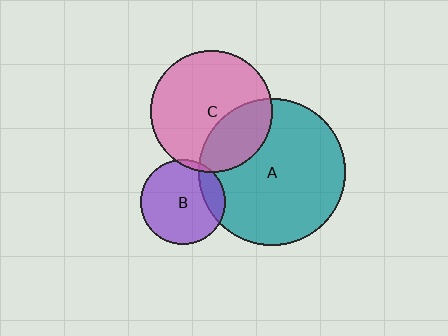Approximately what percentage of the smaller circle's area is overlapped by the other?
Approximately 30%.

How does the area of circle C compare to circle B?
Approximately 2.0 times.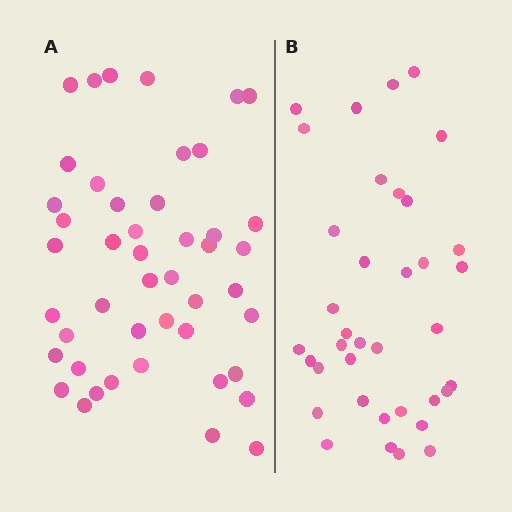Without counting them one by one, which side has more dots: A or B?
Region A (the left region) has more dots.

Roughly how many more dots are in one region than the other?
Region A has roughly 8 or so more dots than region B.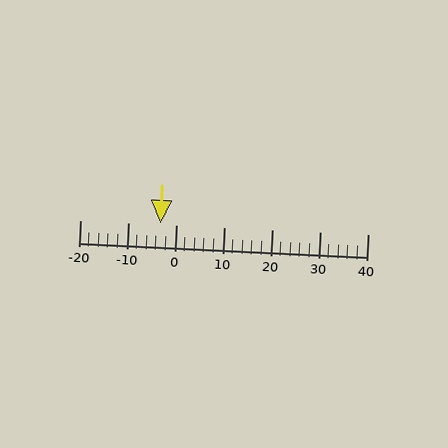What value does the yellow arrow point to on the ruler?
The yellow arrow points to approximately -3.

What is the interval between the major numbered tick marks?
The major tick marks are spaced 10 units apart.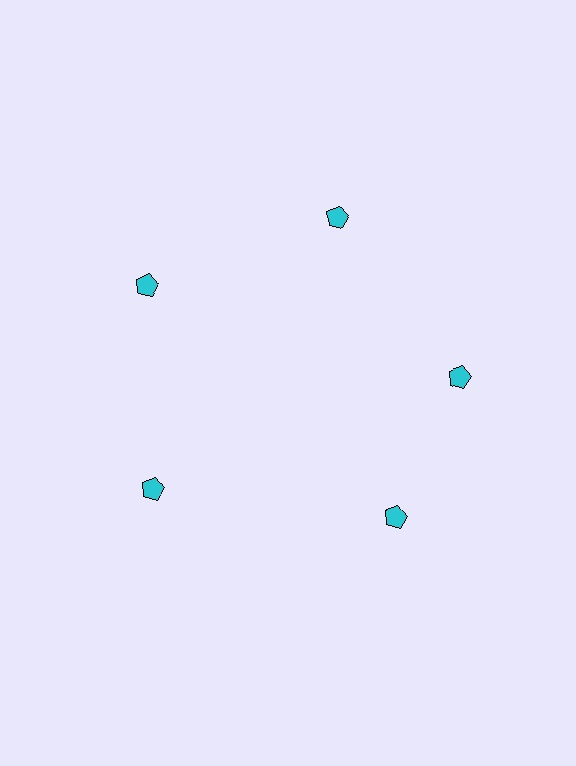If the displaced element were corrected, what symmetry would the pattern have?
It would have 5-fold rotational symmetry — the pattern would map onto itself every 72 degrees.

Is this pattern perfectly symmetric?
No. The 5 cyan pentagons are arranged in a ring, but one element near the 5 o'clock position is rotated out of alignment along the ring, breaking the 5-fold rotational symmetry.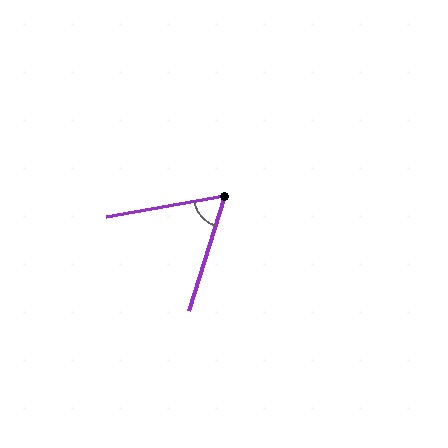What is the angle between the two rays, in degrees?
Approximately 63 degrees.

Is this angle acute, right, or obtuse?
It is acute.